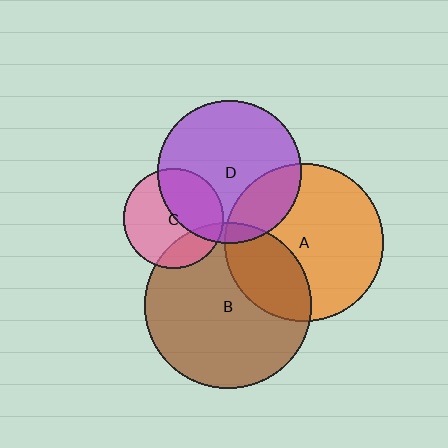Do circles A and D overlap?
Yes.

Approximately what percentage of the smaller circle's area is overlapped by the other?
Approximately 25%.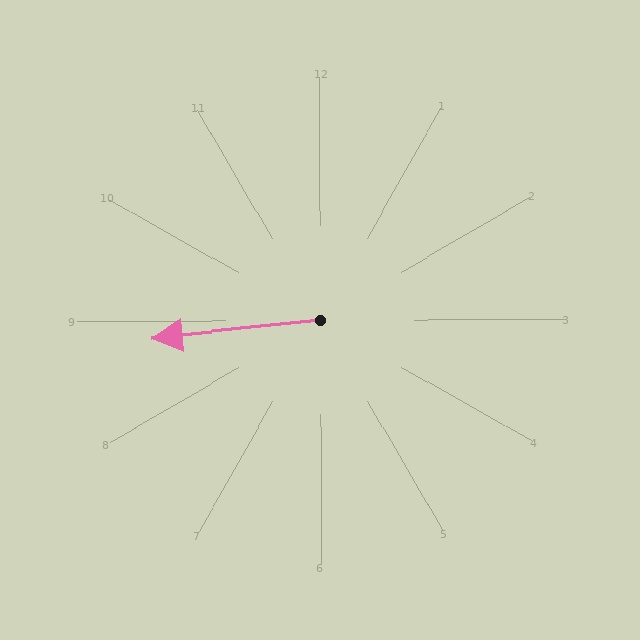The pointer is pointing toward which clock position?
Roughly 9 o'clock.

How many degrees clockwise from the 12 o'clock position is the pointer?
Approximately 264 degrees.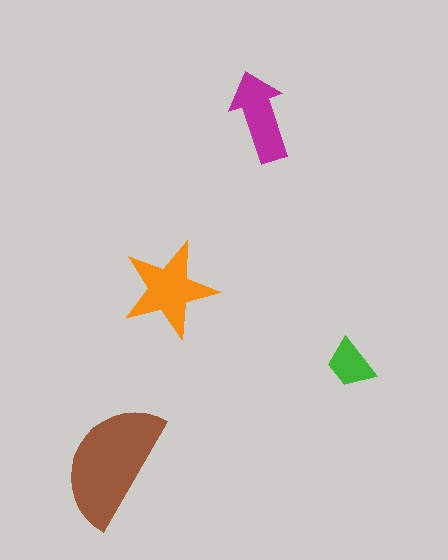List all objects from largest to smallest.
The brown semicircle, the orange star, the magenta arrow, the green trapezoid.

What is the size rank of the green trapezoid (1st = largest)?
4th.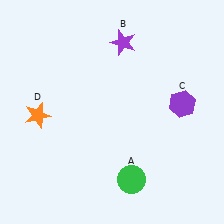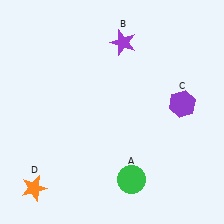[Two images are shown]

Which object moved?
The orange star (D) moved down.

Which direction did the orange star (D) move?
The orange star (D) moved down.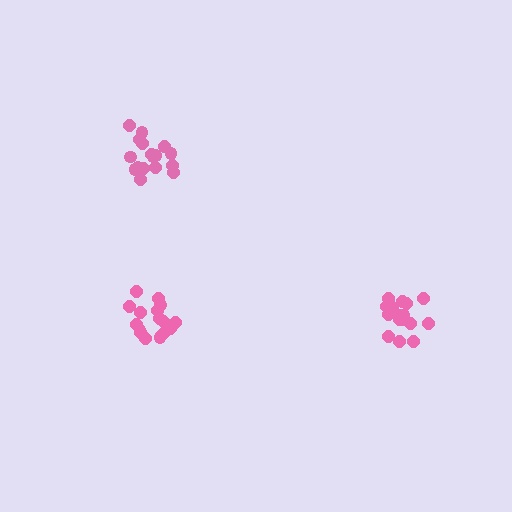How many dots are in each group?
Group 1: 17 dots, Group 2: 17 dots, Group 3: 17 dots (51 total).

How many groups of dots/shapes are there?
There are 3 groups.